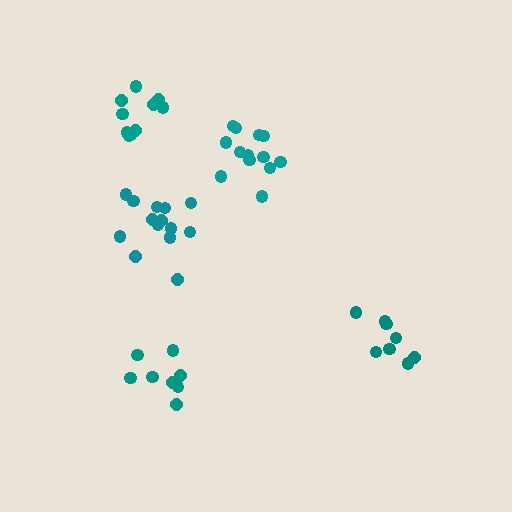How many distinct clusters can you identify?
There are 5 distinct clusters.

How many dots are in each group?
Group 1: 14 dots, Group 2: 9 dots, Group 3: 13 dots, Group 4: 10 dots, Group 5: 8 dots (54 total).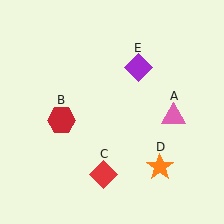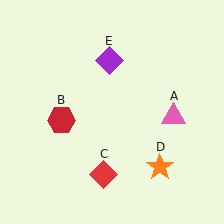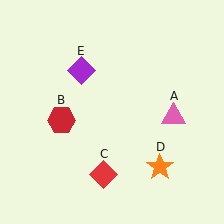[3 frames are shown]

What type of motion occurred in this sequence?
The purple diamond (object E) rotated counterclockwise around the center of the scene.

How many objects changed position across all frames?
1 object changed position: purple diamond (object E).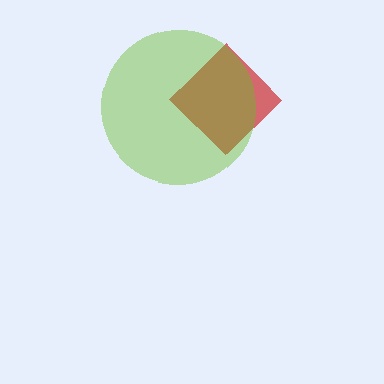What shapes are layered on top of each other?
The layered shapes are: a red diamond, a lime circle.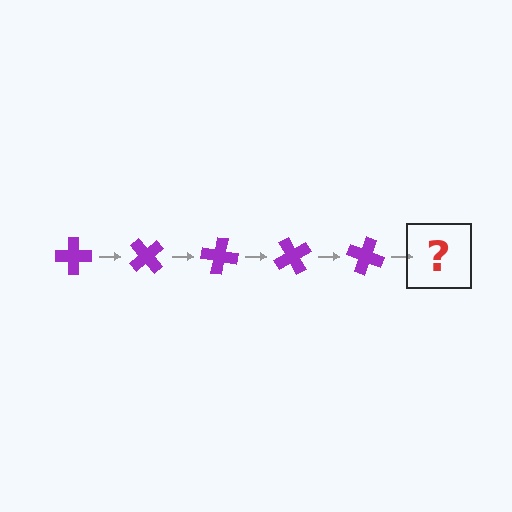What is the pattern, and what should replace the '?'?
The pattern is that the cross rotates 50 degrees each step. The '?' should be a purple cross rotated 250 degrees.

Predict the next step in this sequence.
The next step is a purple cross rotated 250 degrees.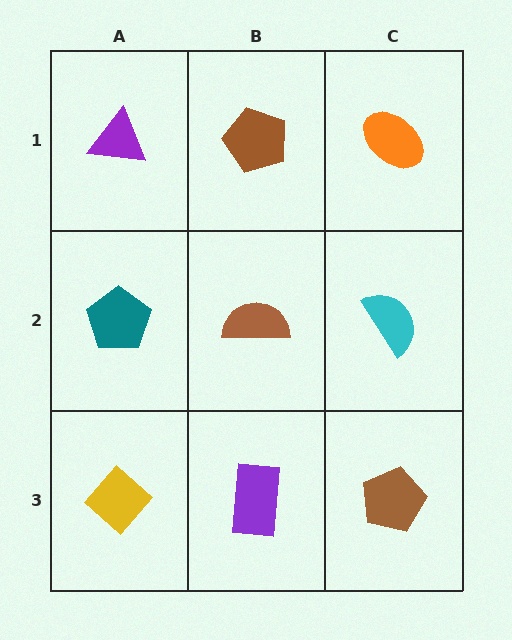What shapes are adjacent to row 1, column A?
A teal pentagon (row 2, column A), a brown pentagon (row 1, column B).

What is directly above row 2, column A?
A purple triangle.